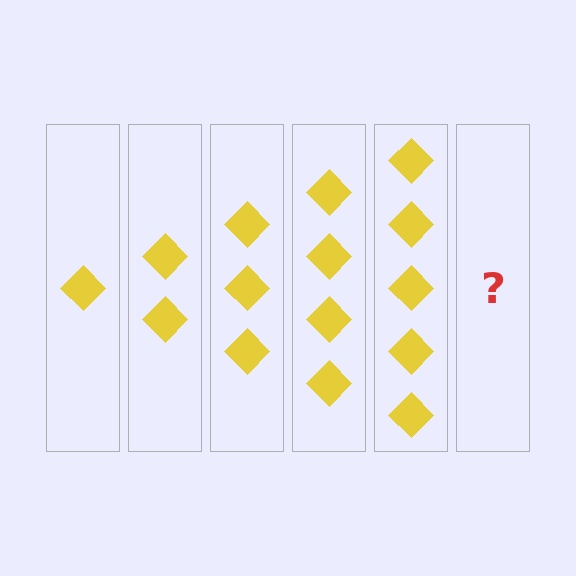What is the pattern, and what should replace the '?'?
The pattern is that each step adds one more diamond. The '?' should be 6 diamonds.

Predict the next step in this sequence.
The next step is 6 diamonds.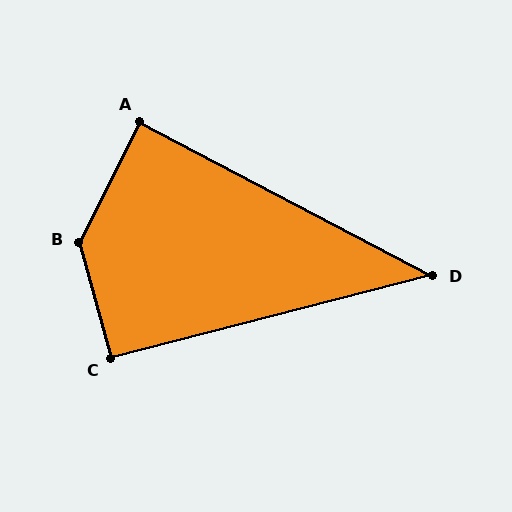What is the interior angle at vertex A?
Approximately 89 degrees (approximately right).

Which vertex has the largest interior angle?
B, at approximately 138 degrees.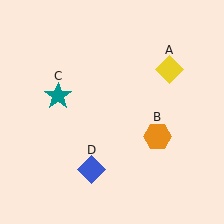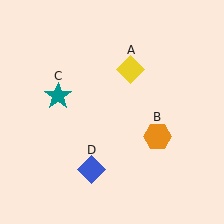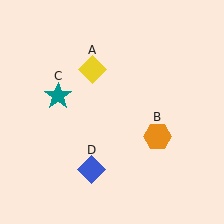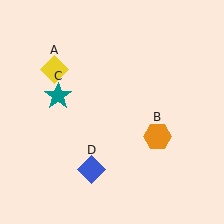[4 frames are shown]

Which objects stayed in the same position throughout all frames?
Orange hexagon (object B) and teal star (object C) and blue diamond (object D) remained stationary.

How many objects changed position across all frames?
1 object changed position: yellow diamond (object A).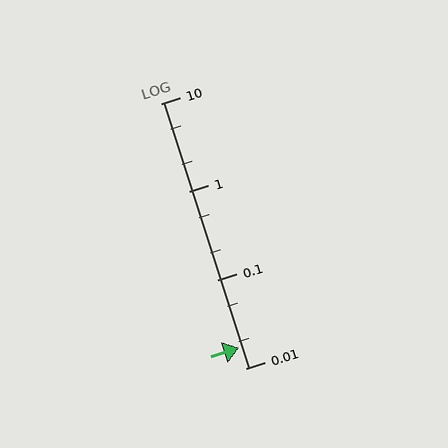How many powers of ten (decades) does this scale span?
The scale spans 3 decades, from 0.01 to 10.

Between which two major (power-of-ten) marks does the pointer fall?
The pointer is between 0.01 and 0.1.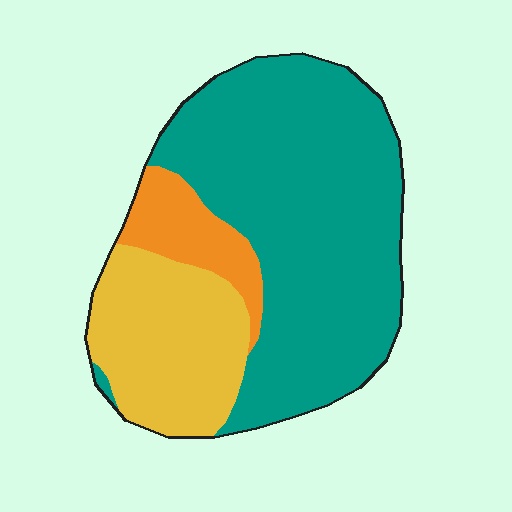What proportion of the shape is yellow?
Yellow covers 25% of the shape.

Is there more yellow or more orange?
Yellow.